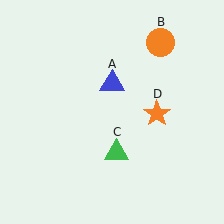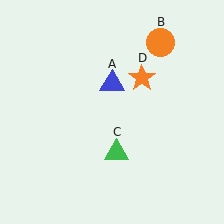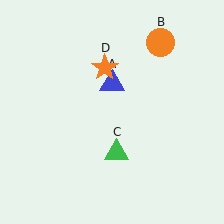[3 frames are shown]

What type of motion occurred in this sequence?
The orange star (object D) rotated counterclockwise around the center of the scene.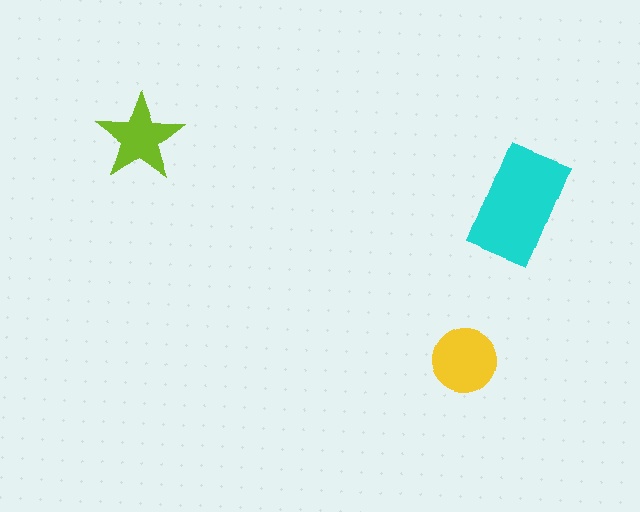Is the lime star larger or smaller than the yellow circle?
Smaller.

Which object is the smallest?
The lime star.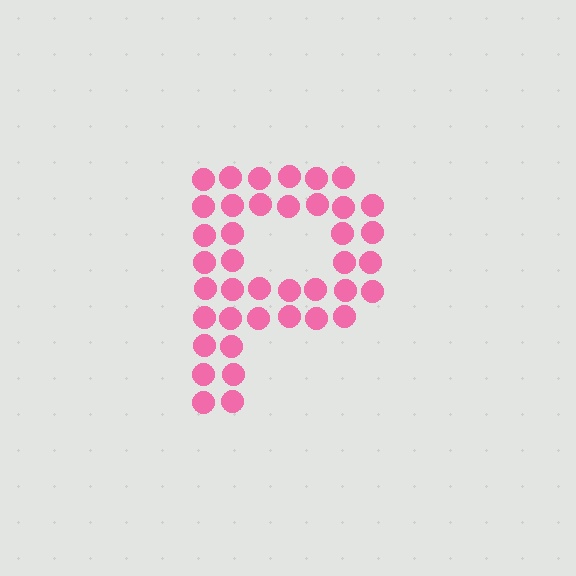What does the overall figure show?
The overall figure shows the letter P.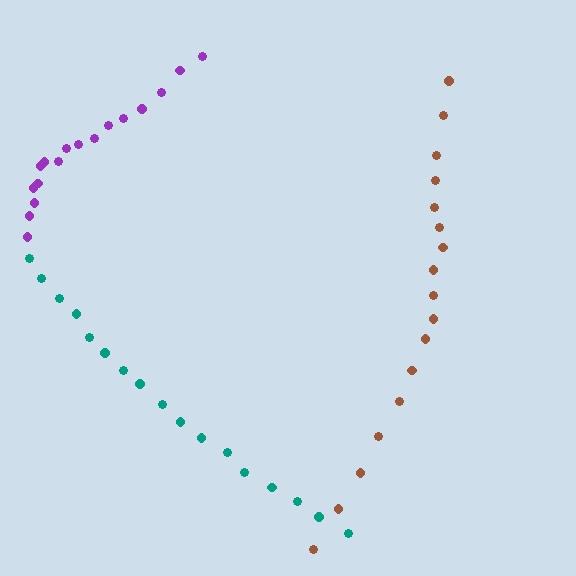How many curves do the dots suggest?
There are 3 distinct paths.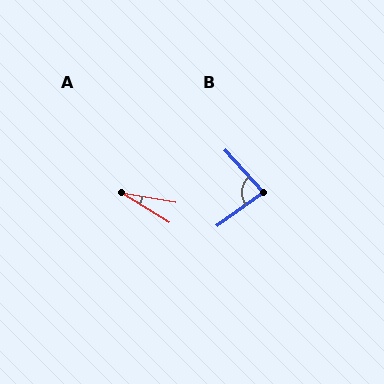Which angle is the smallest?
A, at approximately 22 degrees.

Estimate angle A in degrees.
Approximately 22 degrees.